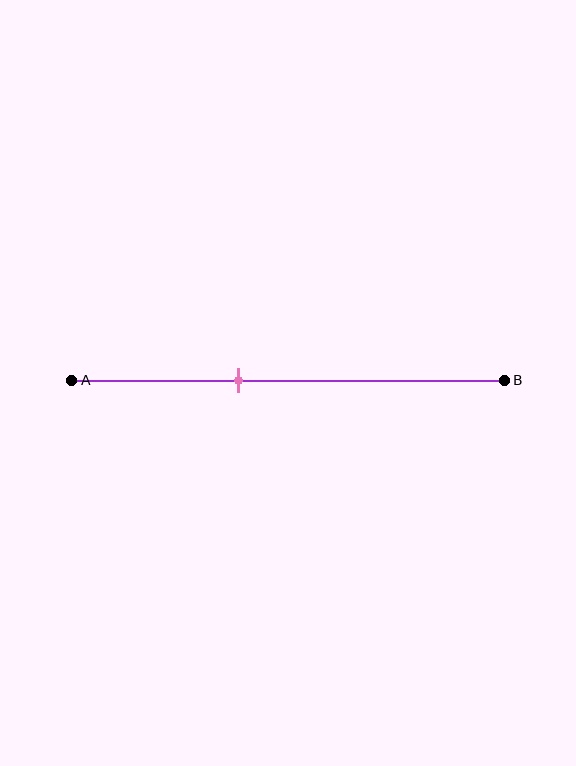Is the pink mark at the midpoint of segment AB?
No, the mark is at about 40% from A, not at the 50% midpoint.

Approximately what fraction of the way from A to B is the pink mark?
The pink mark is approximately 40% of the way from A to B.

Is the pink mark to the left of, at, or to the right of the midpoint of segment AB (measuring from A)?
The pink mark is to the left of the midpoint of segment AB.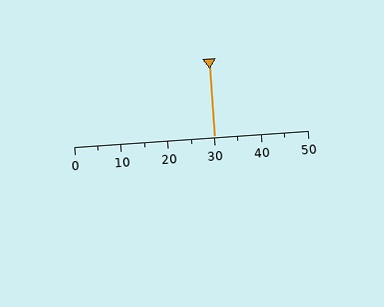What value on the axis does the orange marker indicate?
The marker indicates approximately 30.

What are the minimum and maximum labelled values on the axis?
The axis runs from 0 to 50.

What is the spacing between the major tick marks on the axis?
The major ticks are spaced 10 apart.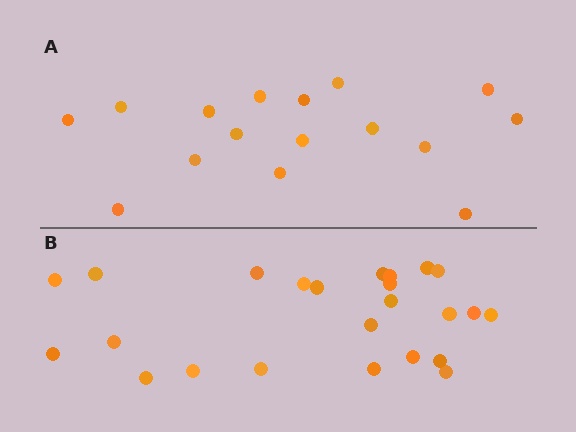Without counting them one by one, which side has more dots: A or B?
Region B (the bottom region) has more dots.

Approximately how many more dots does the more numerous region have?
Region B has roughly 8 or so more dots than region A.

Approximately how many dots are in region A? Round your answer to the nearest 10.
About 20 dots. (The exact count is 16, which rounds to 20.)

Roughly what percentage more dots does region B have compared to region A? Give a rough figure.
About 50% more.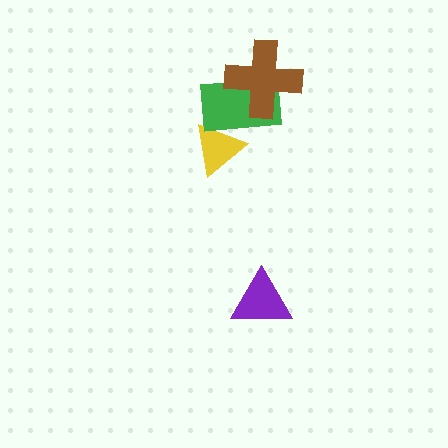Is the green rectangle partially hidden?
Yes, it is partially covered by another shape.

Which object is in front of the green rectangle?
The brown cross is in front of the green rectangle.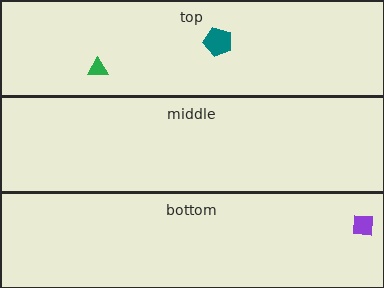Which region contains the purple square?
The bottom region.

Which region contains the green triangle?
The top region.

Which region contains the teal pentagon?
The top region.